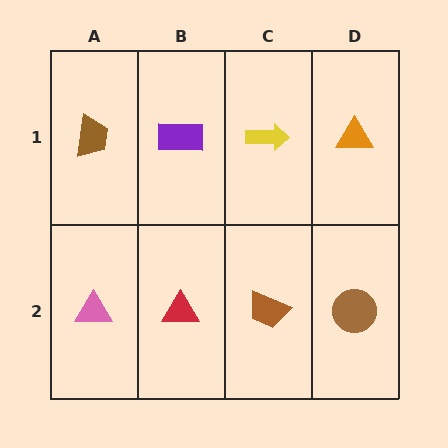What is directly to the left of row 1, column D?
A yellow arrow.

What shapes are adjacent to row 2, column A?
A brown trapezoid (row 1, column A), a red triangle (row 2, column B).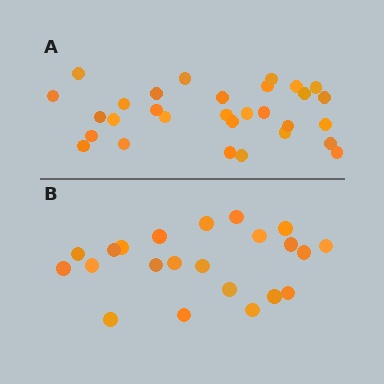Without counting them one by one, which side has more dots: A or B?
Region A (the top region) has more dots.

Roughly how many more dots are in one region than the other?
Region A has roughly 8 or so more dots than region B.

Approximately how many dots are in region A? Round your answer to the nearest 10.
About 30 dots.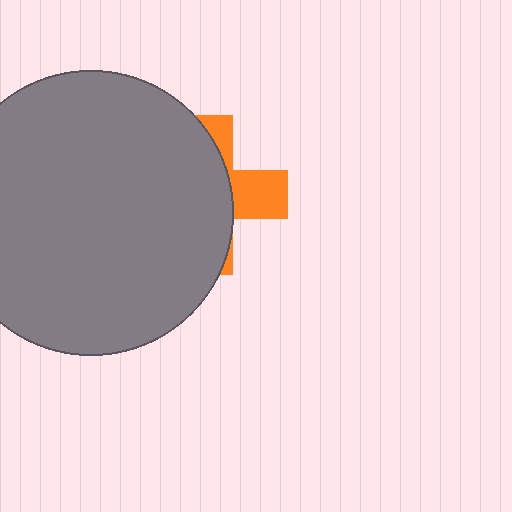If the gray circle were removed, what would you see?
You would see the complete orange cross.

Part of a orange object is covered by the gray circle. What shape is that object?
It is a cross.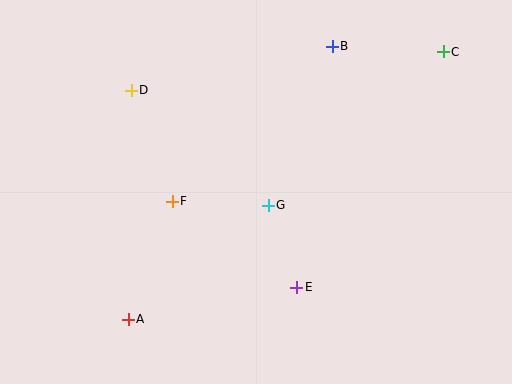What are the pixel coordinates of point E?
Point E is at (297, 287).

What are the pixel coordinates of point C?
Point C is at (443, 52).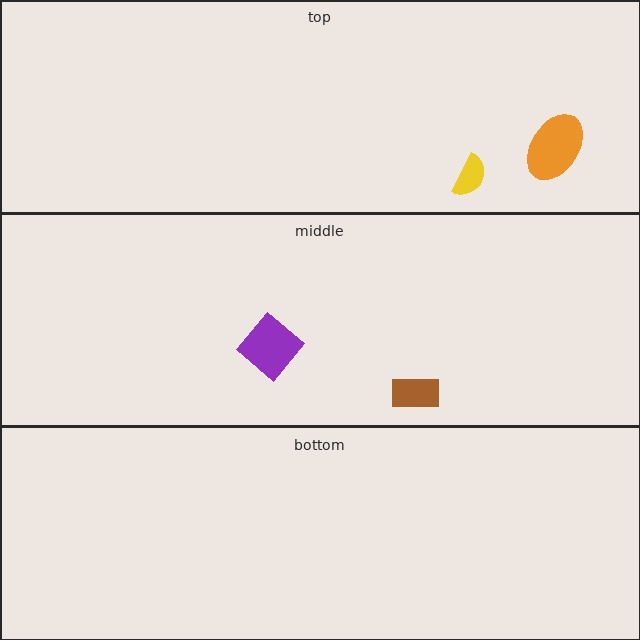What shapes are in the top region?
The orange ellipse, the yellow semicircle.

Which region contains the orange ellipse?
The top region.